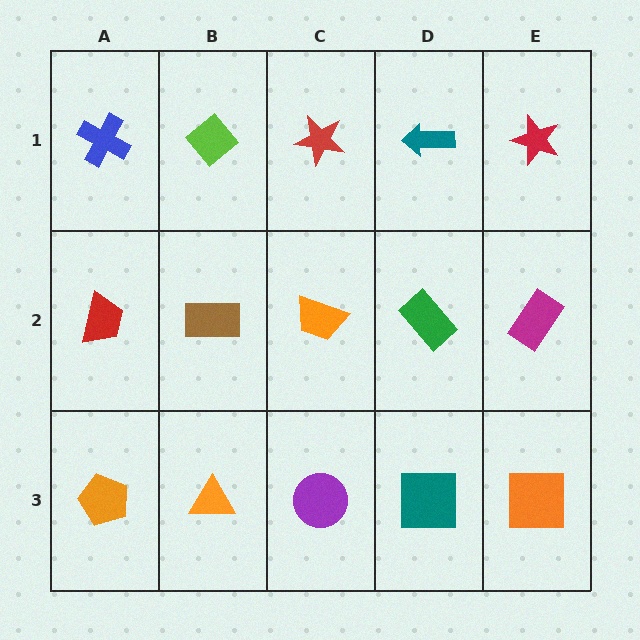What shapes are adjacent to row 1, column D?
A green rectangle (row 2, column D), a red star (row 1, column C), a red star (row 1, column E).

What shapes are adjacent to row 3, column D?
A green rectangle (row 2, column D), a purple circle (row 3, column C), an orange square (row 3, column E).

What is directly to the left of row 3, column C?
An orange triangle.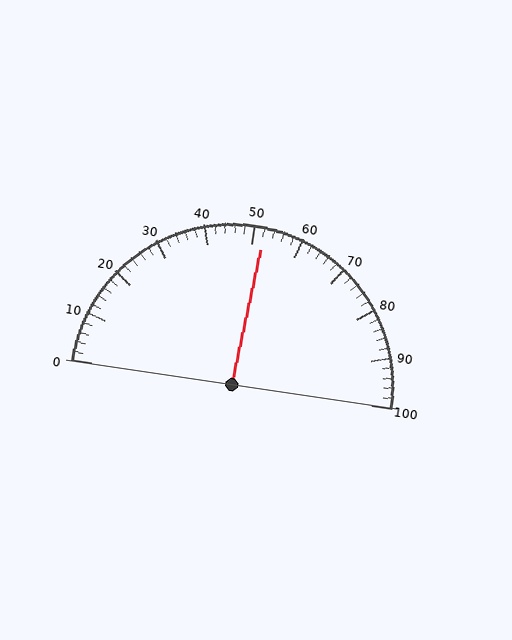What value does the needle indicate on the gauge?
The needle indicates approximately 52.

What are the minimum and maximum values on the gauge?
The gauge ranges from 0 to 100.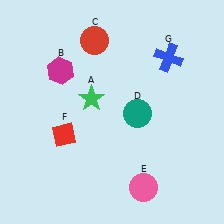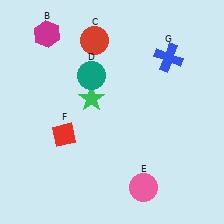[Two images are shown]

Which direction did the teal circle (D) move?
The teal circle (D) moved left.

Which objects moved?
The objects that moved are: the magenta hexagon (B), the teal circle (D).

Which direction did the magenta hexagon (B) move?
The magenta hexagon (B) moved up.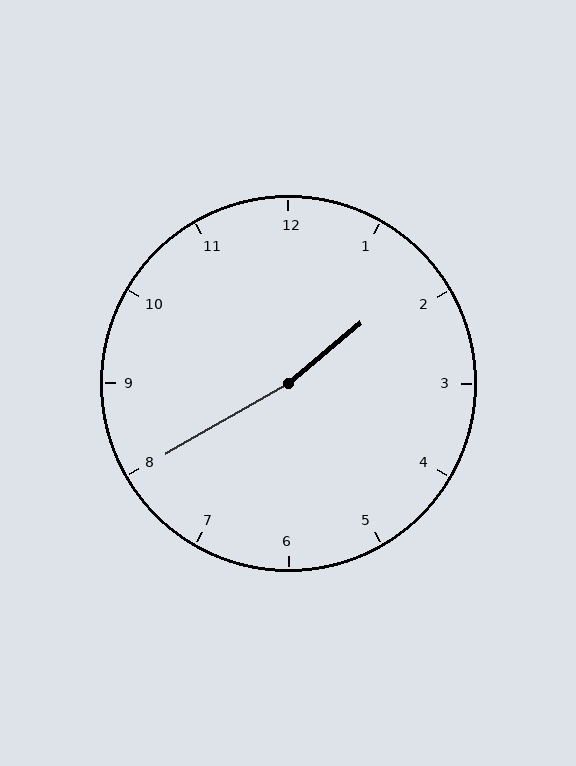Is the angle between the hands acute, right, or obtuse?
It is obtuse.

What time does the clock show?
1:40.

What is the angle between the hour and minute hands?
Approximately 170 degrees.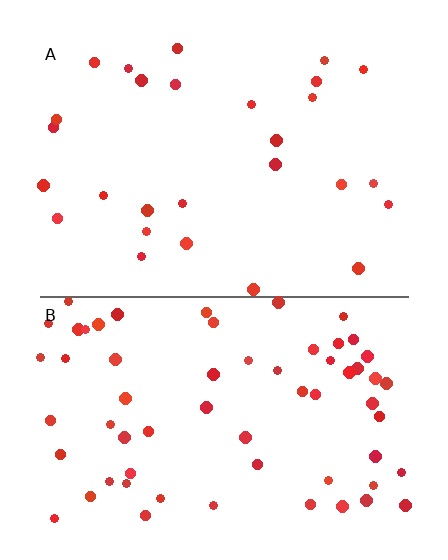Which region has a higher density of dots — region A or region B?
B (the bottom).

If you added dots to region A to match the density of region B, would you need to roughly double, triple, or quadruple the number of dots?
Approximately double.